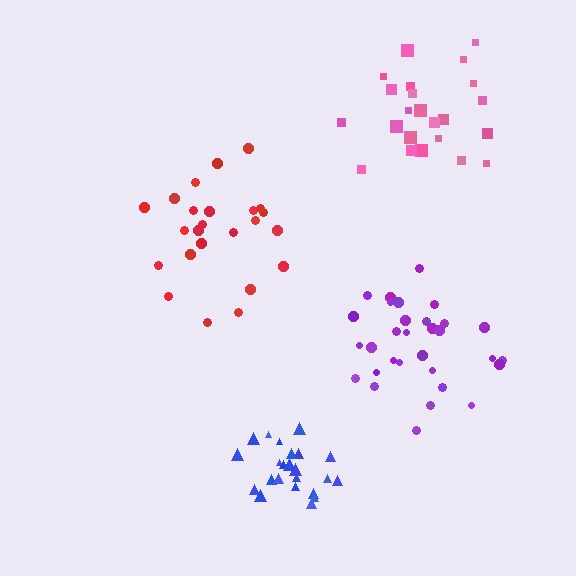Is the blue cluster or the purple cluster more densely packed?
Blue.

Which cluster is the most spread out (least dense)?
Pink.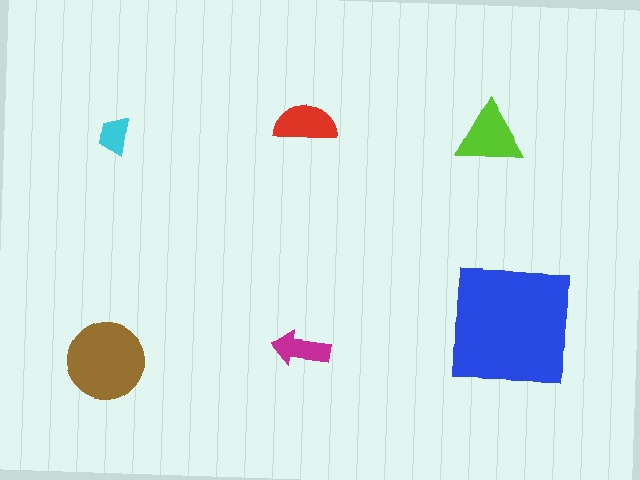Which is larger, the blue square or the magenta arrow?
The blue square.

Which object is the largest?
The blue square.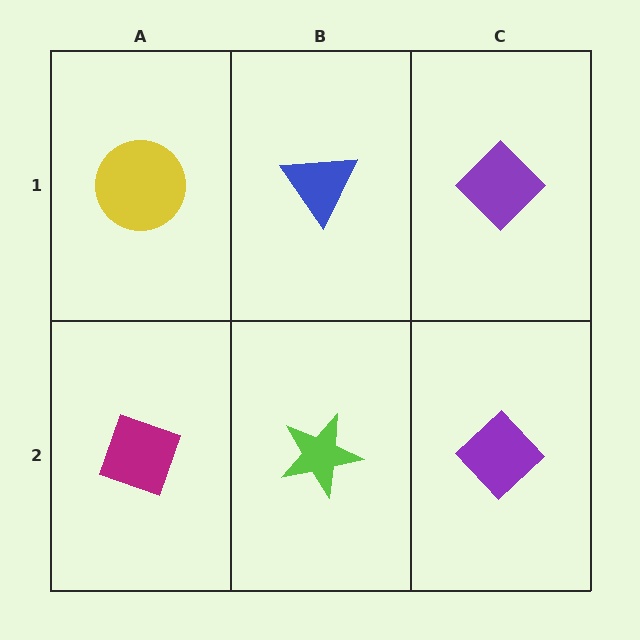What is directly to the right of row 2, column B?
A purple diamond.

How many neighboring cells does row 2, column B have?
3.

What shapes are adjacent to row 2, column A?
A yellow circle (row 1, column A), a lime star (row 2, column B).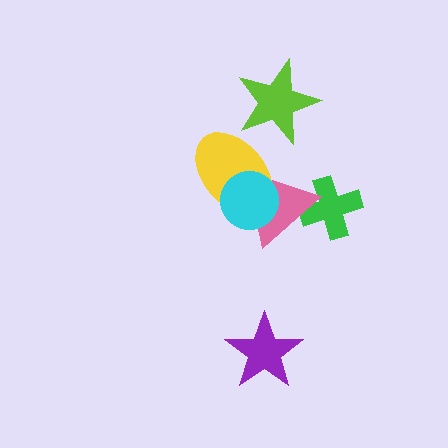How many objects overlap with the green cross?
1 object overlaps with the green cross.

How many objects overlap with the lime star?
1 object overlaps with the lime star.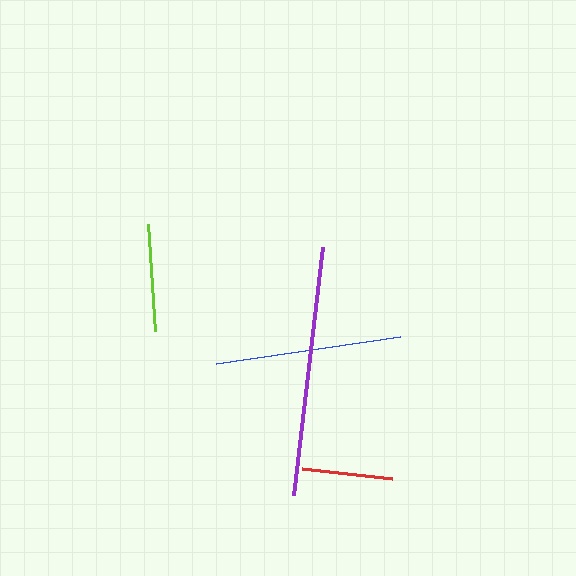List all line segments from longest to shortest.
From longest to shortest: purple, blue, lime, red.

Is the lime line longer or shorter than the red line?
The lime line is longer than the red line.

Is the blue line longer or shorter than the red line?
The blue line is longer than the red line.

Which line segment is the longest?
The purple line is the longest at approximately 249 pixels.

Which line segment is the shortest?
The red line is the shortest at approximately 91 pixels.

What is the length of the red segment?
The red segment is approximately 91 pixels long.